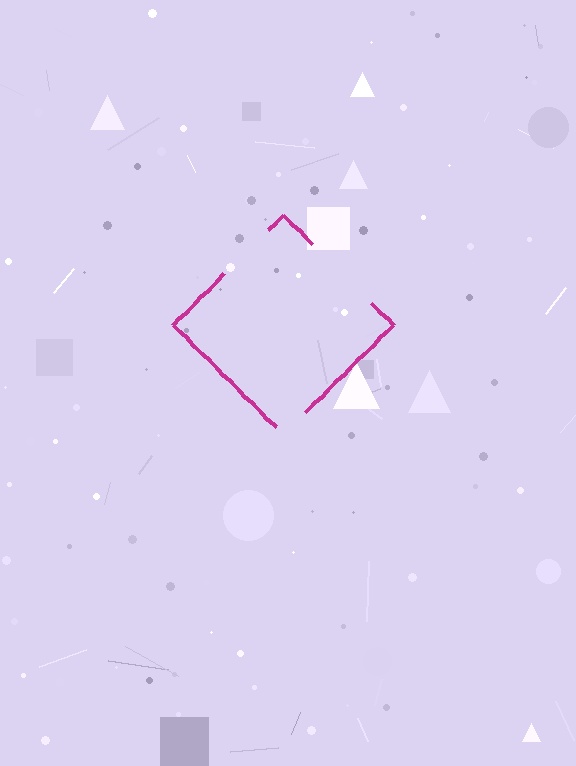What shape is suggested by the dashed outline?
The dashed outline suggests a diamond.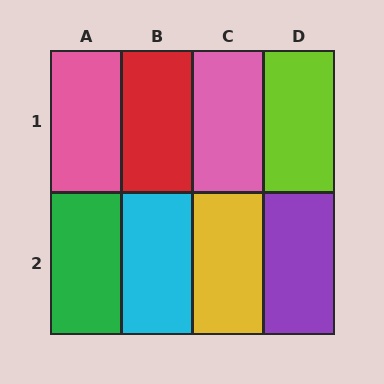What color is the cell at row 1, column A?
Pink.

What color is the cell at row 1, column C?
Pink.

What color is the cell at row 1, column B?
Red.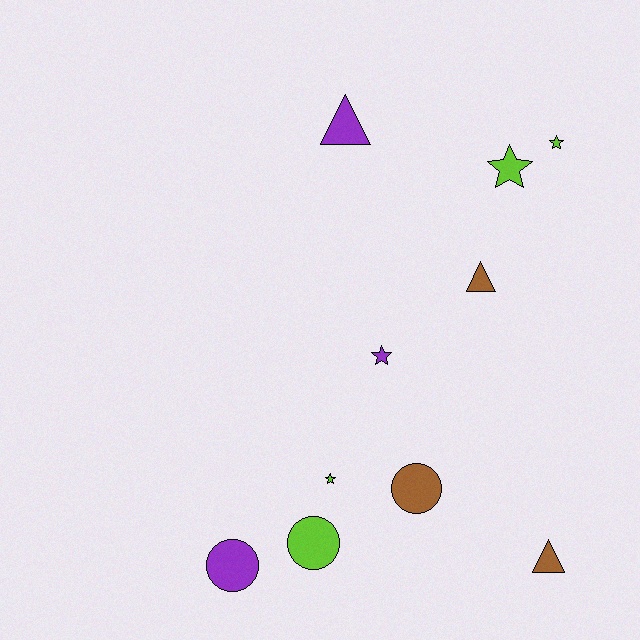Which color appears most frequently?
Lime, with 4 objects.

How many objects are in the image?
There are 10 objects.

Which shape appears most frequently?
Star, with 4 objects.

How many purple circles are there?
There is 1 purple circle.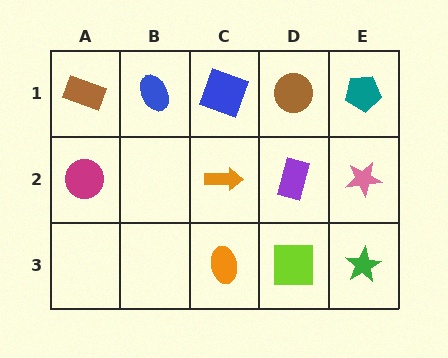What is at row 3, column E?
A green star.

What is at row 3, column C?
An orange ellipse.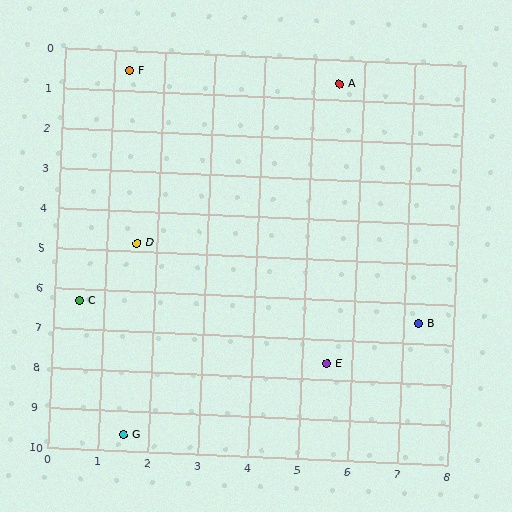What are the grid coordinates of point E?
Point E is at approximately (5.5, 7.6).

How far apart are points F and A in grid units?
Points F and A are about 4.2 grid units apart.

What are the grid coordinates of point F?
Point F is at approximately (1.3, 0.5).